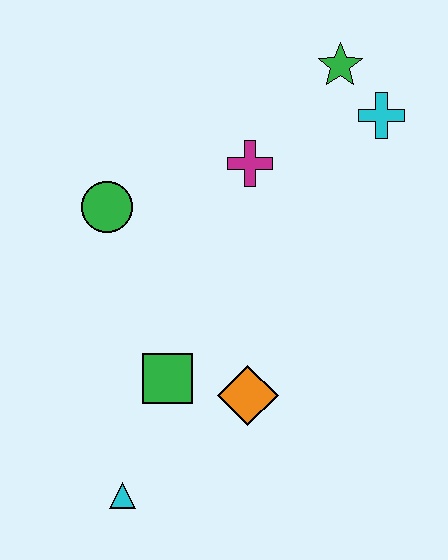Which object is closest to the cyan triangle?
The green square is closest to the cyan triangle.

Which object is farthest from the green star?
The cyan triangle is farthest from the green star.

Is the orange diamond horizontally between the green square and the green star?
Yes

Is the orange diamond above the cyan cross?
No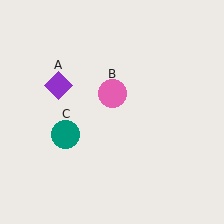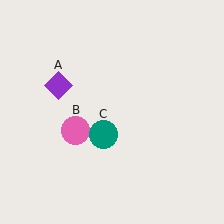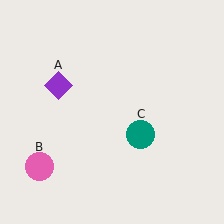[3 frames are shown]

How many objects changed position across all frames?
2 objects changed position: pink circle (object B), teal circle (object C).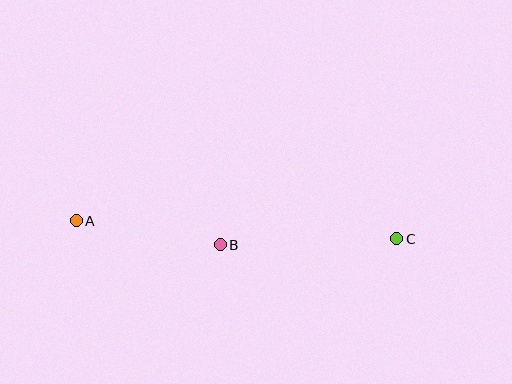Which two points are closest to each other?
Points A and B are closest to each other.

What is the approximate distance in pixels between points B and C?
The distance between B and C is approximately 177 pixels.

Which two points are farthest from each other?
Points A and C are farthest from each other.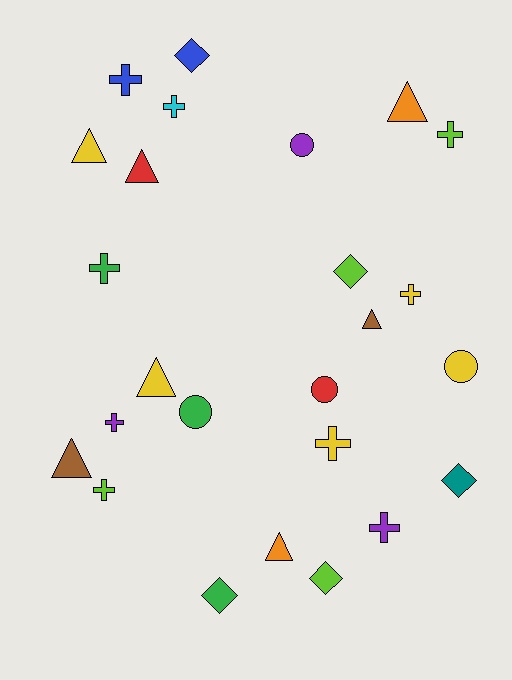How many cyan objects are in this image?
There is 1 cyan object.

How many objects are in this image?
There are 25 objects.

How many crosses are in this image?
There are 9 crosses.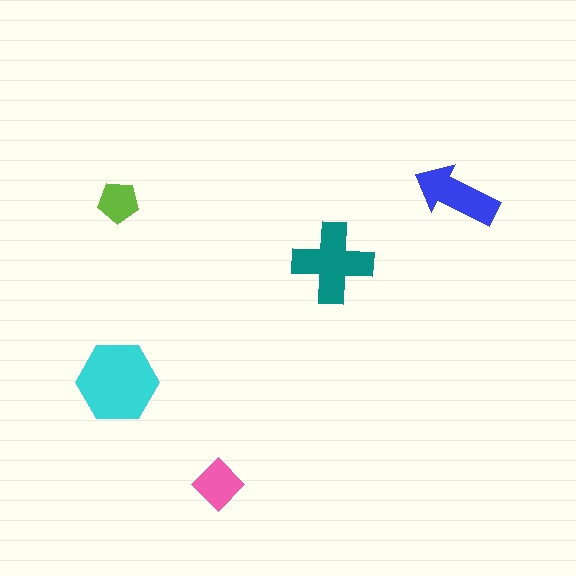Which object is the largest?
The cyan hexagon.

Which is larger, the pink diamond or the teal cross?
The teal cross.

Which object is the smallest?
The lime pentagon.